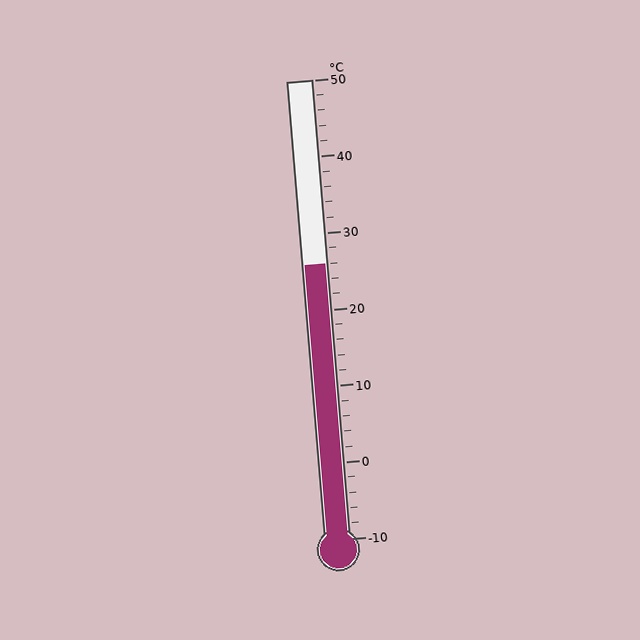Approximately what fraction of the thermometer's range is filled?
The thermometer is filled to approximately 60% of its range.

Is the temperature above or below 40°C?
The temperature is below 40°C.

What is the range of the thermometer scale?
The thermometer scale ranges from -10°C to 50°C.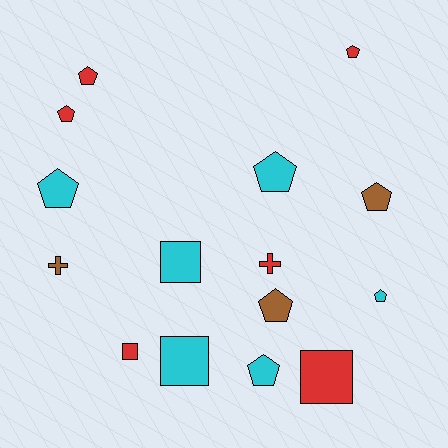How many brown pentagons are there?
There are 2 brown pentagons.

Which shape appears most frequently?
Pentagon, with 9 objects.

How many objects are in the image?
There are 15 objects.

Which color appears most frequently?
Cyan, with 6 objects.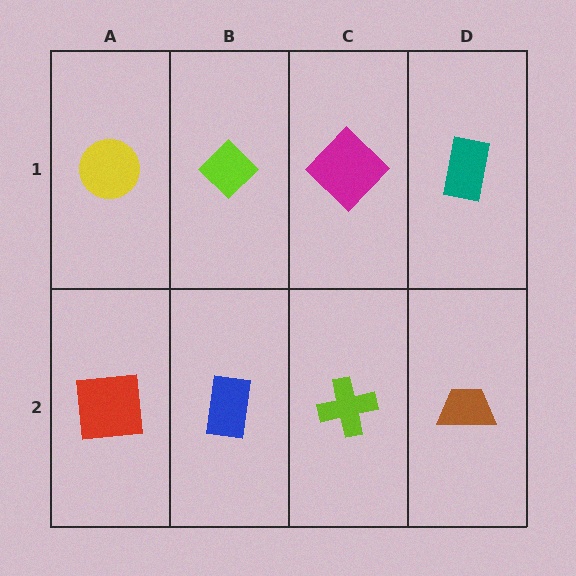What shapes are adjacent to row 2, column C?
A magenta diamond (row 1, column C), a blue rectangle (row 2, column B), a brown trapezoid (row 2, column D).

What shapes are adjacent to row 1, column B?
A blue rectangle (row 2, column B), a yellow circle (row 1, column A), a magenta diamond (row 1, column C).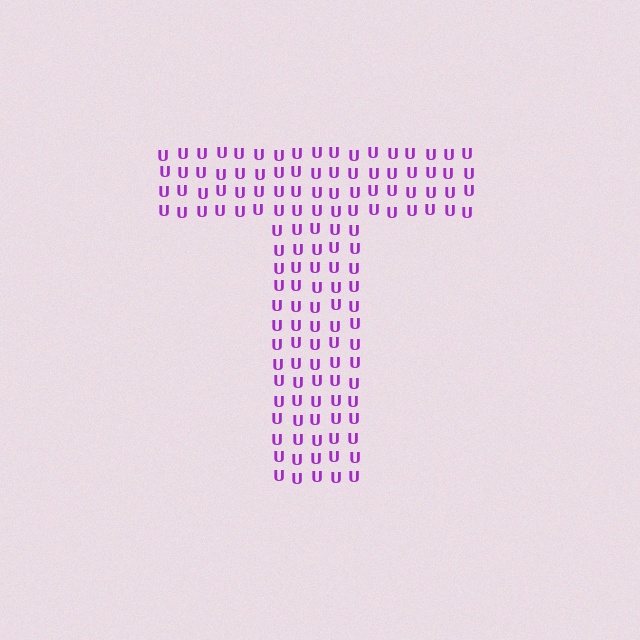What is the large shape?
The large shape is the letter T.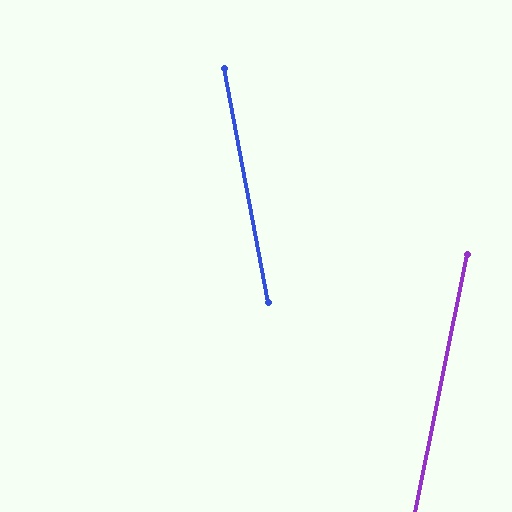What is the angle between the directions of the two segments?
Approximately 22 degrees.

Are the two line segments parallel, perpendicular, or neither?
Neither parallel nor perpendicular — they differ by about 22°.